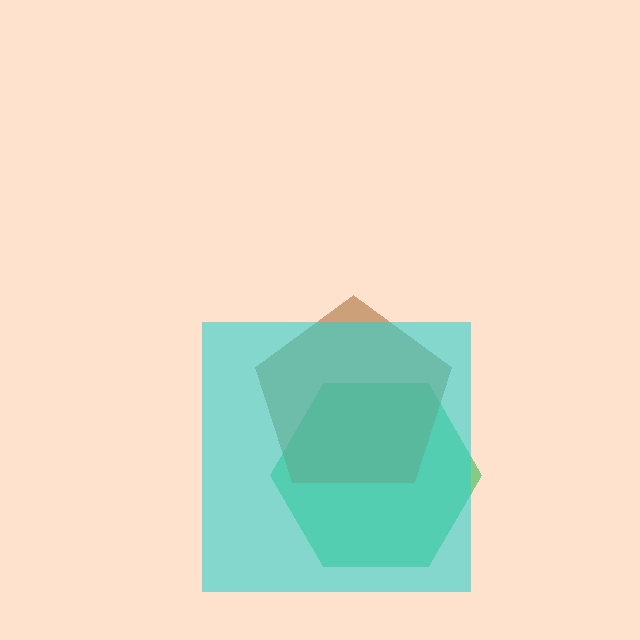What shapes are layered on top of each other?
The layered shapes are: a green hexagon, a brown pentagon, a cyan square.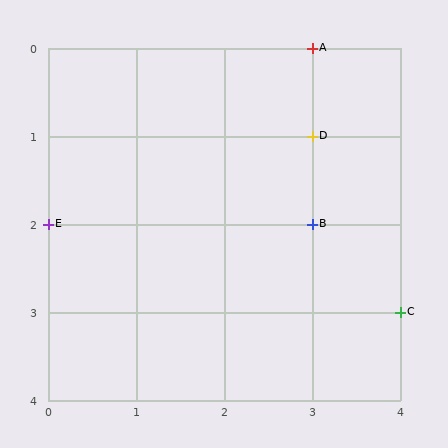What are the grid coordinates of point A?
Point A is at grid coordinates (3, 0).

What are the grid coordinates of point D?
Point D is at grid coordinates (3, 1).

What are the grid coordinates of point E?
Point E is at grid coordinates (0, 2).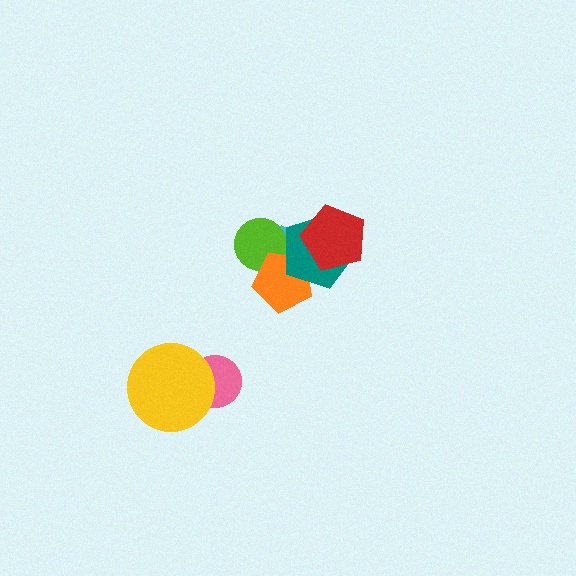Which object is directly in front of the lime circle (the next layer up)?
The orange pentagon is directly in front of the lime circle.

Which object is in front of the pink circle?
The yellow circle is in front of the pink circle.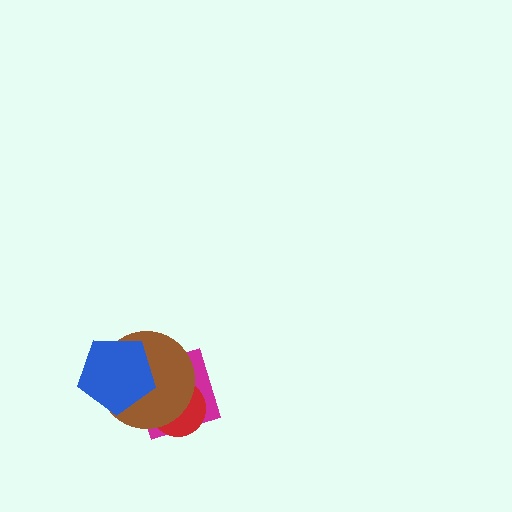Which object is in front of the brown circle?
The blue pentagon is in front of the brown circle.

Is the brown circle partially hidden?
Yes, it is partially covered by another shape.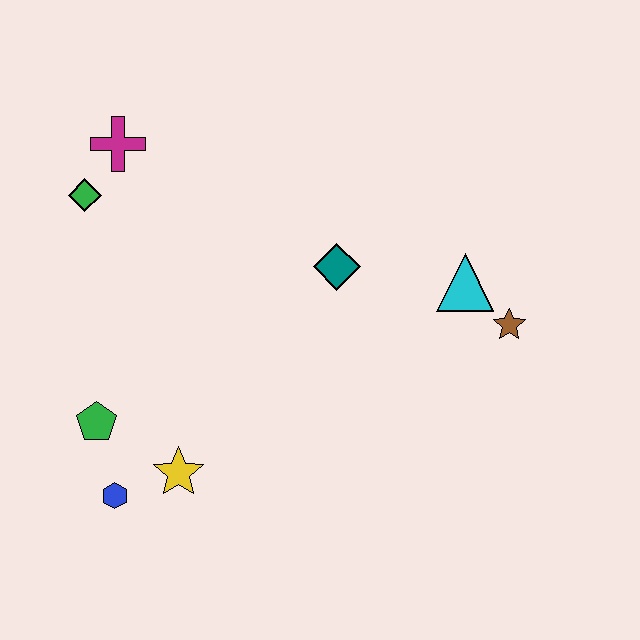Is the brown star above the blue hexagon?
Yes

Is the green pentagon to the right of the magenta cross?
No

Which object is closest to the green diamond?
The magenta cross is closest to the green diamond.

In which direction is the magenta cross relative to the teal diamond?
The magenta cross is to the left of the teal diamond.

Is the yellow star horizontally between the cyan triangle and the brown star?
No